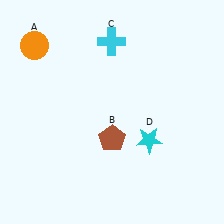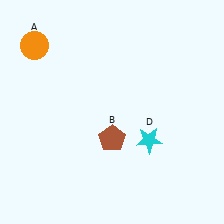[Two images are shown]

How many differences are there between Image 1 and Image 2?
There is 1 difference between the two images.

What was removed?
The cyan cross (C) was removed in Image 2.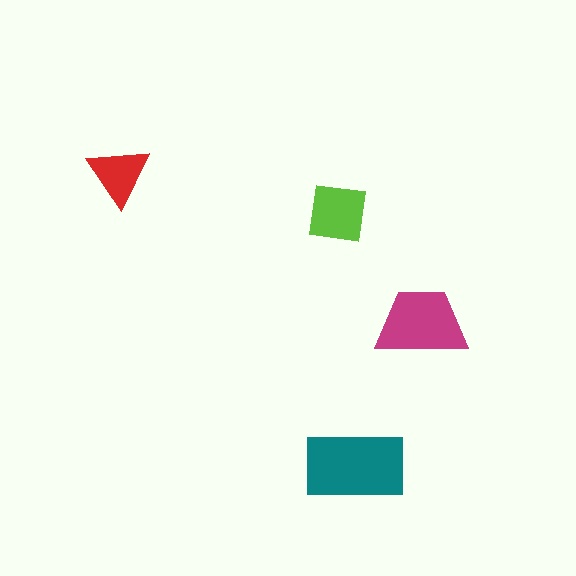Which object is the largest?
The teal rectangle.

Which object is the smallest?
The red triangle.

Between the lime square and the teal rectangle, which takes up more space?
The teal rectangle.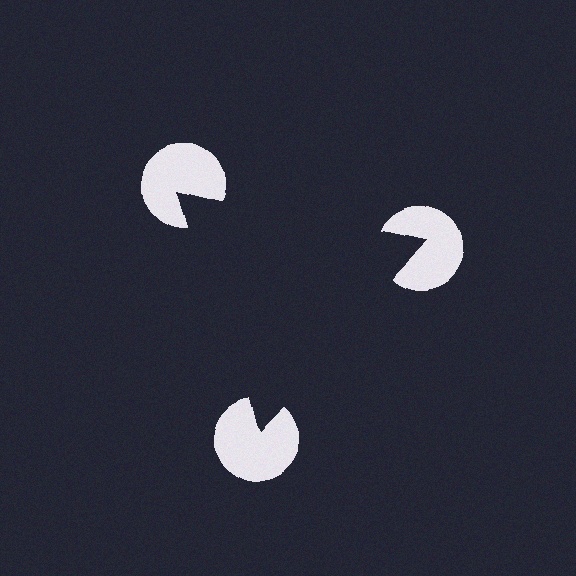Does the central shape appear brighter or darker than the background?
It typically appears slightly darker than the background, even though no actual brightness change is drawn.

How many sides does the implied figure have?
3 sides.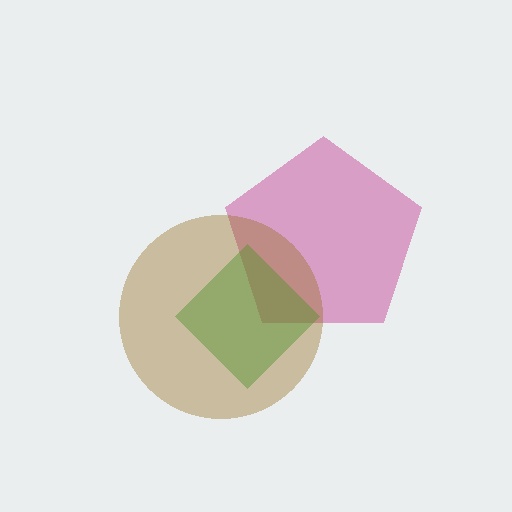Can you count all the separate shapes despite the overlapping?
Yes, there are 3 separate shapes.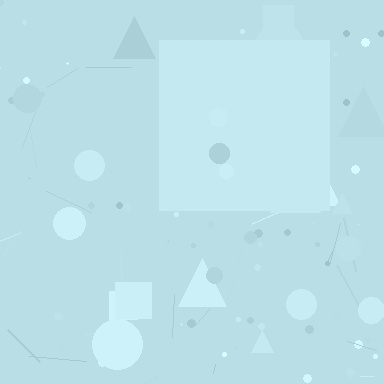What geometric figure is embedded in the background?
A square is embedded in the background.